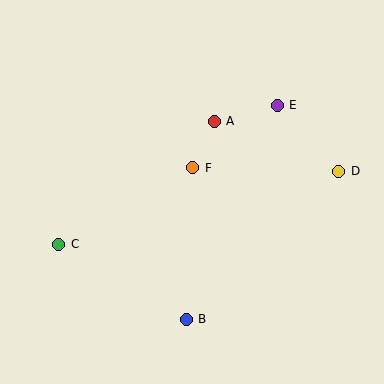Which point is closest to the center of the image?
Point F at (193, 168) is closest to the center.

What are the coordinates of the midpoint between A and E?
The midpoint between A and E is at (246, 113).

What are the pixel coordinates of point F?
Point F is at (193, 168).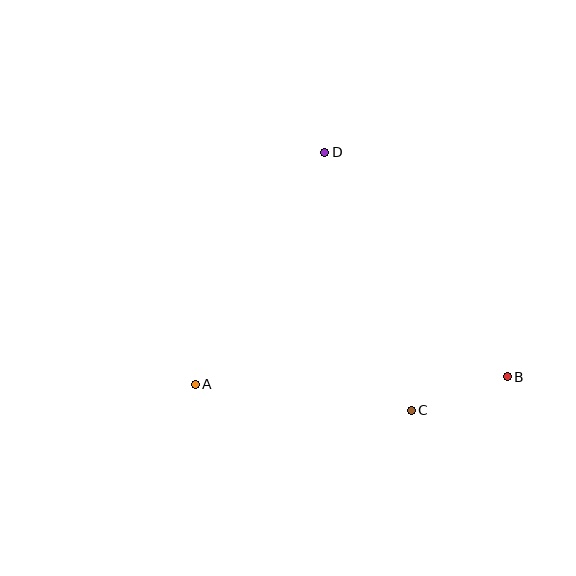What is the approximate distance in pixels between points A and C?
The distance between A and C is approximately 217 pixels.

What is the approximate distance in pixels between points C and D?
The distance between C and D is approximately 272 pixels.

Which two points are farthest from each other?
Points A and B are farthest from each other.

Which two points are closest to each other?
Points B and C are closest to each other.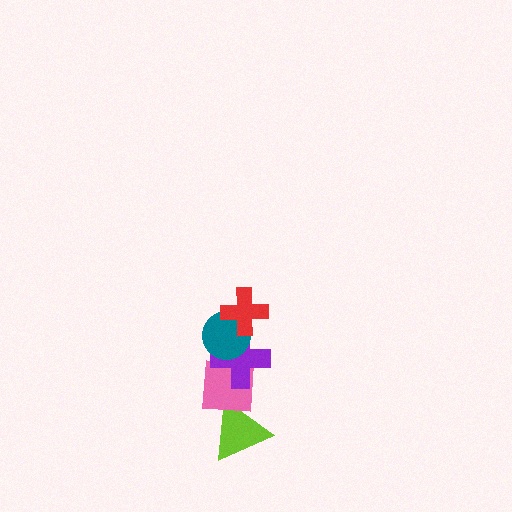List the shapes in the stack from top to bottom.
From top to bottom: the red cross, the teal circle, the purple cross, the pink square, the lime triangle.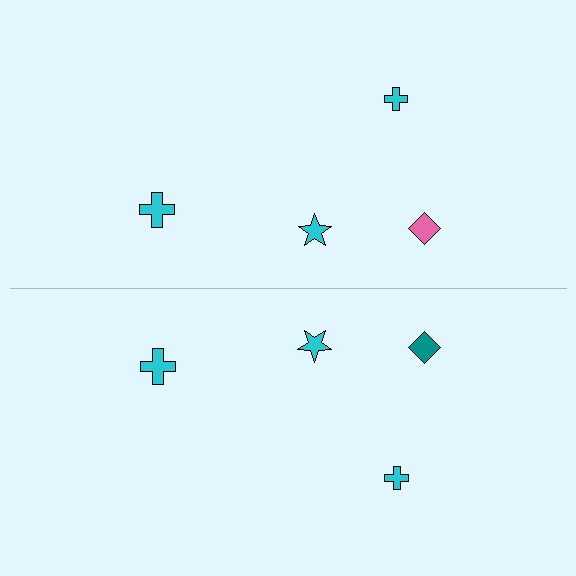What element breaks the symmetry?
The teal diamond on the bottom side breaks the symmetry — its mirror counterpart is pink.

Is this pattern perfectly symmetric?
No, the pattern is not perfectly symmetric. The teal diamond on the bottom side breaks the symmetry — its mirror counterpart is pink.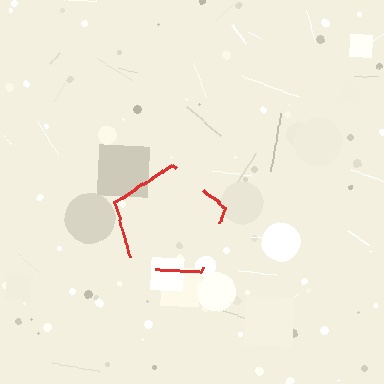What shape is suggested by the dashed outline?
The dashed outline suggests a pentagon.